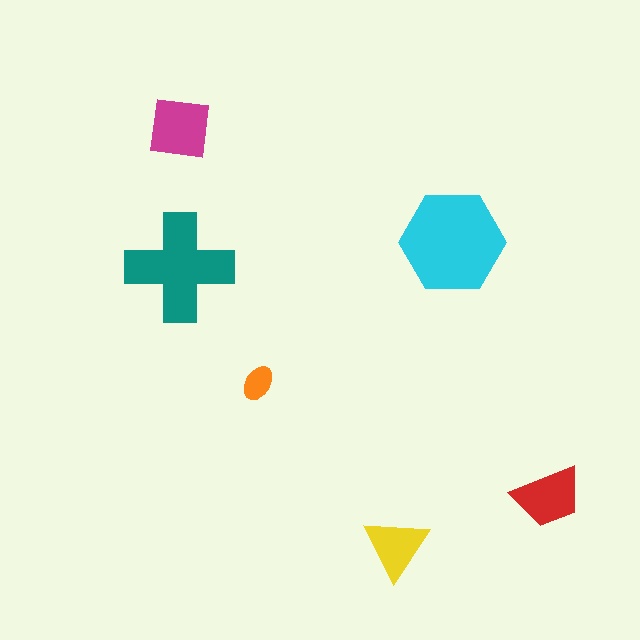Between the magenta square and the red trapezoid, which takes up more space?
The magenta square.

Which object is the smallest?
The orange ellipse.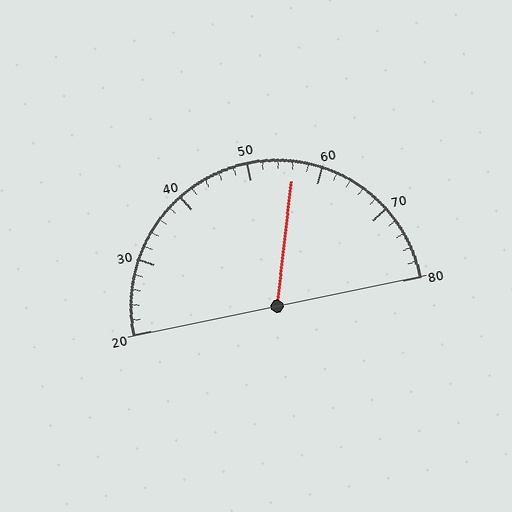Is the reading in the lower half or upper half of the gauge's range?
The reading is in the upper half of the range (20 to 80).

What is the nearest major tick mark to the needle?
The nearest major tick mark is 60.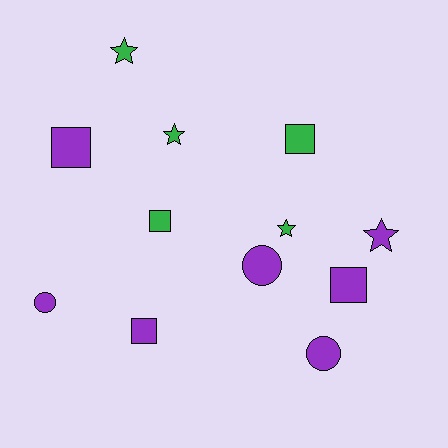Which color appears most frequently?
Purple, with 7 objects.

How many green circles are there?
There are no green circles.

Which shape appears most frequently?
Square, with 5 objects.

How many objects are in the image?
There are 12 objects.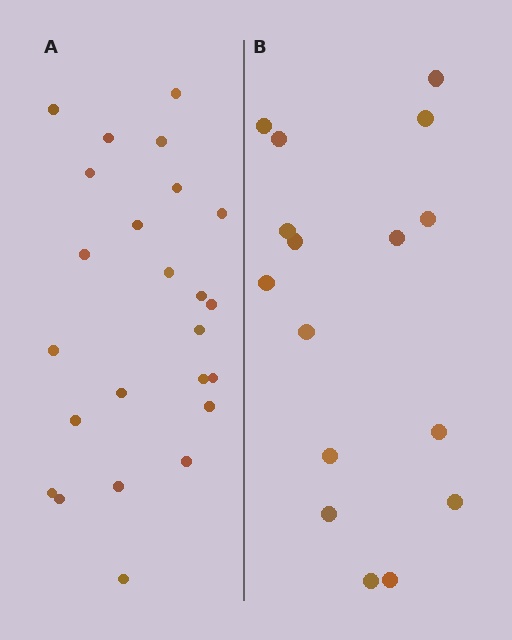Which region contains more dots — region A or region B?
Region A (the left region) has more dots.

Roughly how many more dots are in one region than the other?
Region A has roughly 8 or so more dots than region B.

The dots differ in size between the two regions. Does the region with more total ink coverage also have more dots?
No. Region B has more total ink coverage because its dots are larger, but region A actually contains more individual dots. Total area can be misleading — the number of items is what matters here.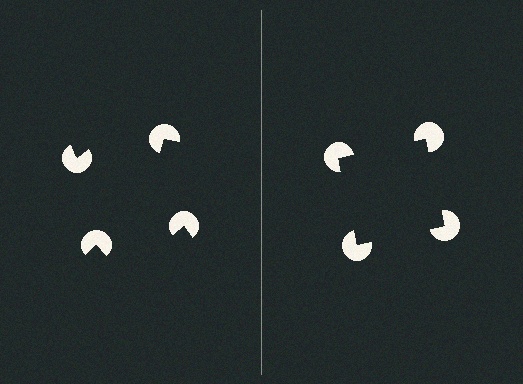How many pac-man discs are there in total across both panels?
8 — 4 on each side.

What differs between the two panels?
The pac-man discs are positioned identically on both sides; only the wedge orientations differ. On the right they align to a square; on the left they are misaligned.